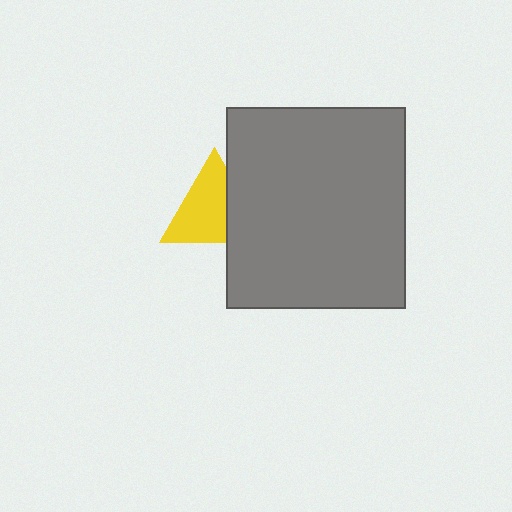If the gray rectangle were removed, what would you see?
You would see the complete yellow triangle.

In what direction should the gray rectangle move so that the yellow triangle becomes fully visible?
The gray rectangle should move right. That is the shortest direction to clear the overlap and leave the yellow triangle fully visible.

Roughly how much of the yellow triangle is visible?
Most of it is visible (roughly 68%).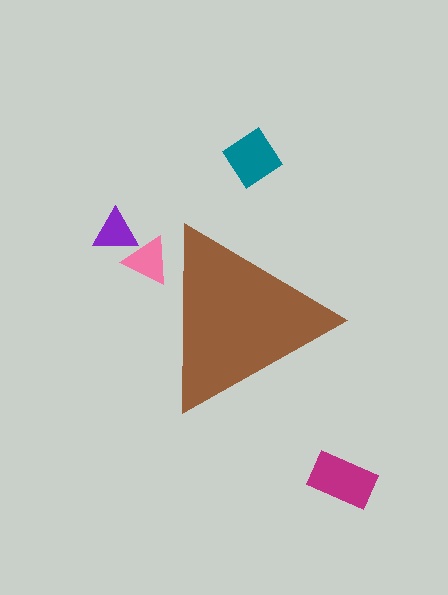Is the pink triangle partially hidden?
Yes, the pink triangle is partially hidden behind the brown triangle.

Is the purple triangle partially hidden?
No, the purple triangle is fully visible.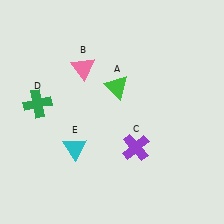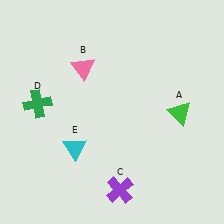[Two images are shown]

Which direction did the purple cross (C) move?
The purple cross (C) moved down.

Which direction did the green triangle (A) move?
The green triangle (A) moved right.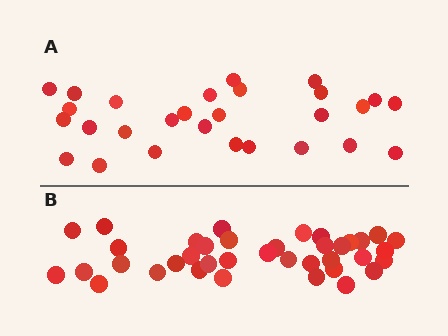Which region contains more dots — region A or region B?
Region B (the bottom region) has more dots.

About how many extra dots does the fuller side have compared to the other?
Region B has roughly 10 or so more dots than region A.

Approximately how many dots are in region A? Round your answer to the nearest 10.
About 30 dots. (The exact count is 28, which rounds to 30.)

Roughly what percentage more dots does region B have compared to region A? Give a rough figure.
About 35% more.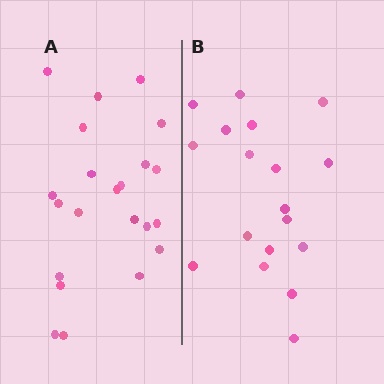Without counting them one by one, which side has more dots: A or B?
Region A (the left region) has more dots.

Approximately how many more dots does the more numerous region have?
Region A has about 4 more dots than region B.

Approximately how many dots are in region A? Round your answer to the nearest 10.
About 20 dots. (The exact count is 22, which rounds to 20.)